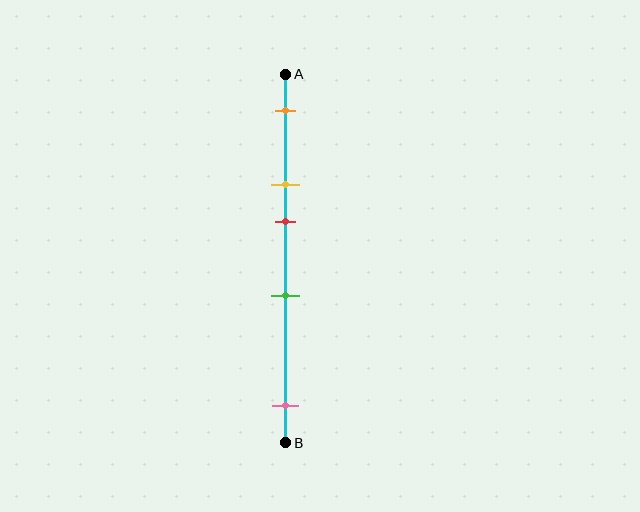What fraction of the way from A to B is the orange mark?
The orange mark is approximately 10% (0.1) of the way from A to B.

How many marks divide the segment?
There are 5 marks dividing the segment.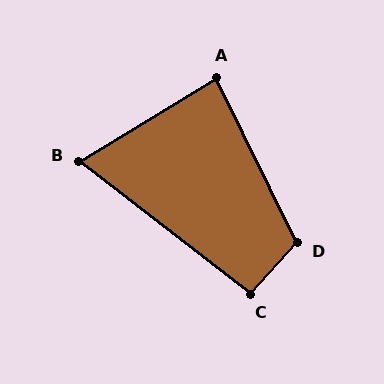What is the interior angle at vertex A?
Approximately 85 degrees (acute).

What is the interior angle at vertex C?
Approximately 95 degrees (obtuse).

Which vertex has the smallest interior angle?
B, at approximately 69 degrees.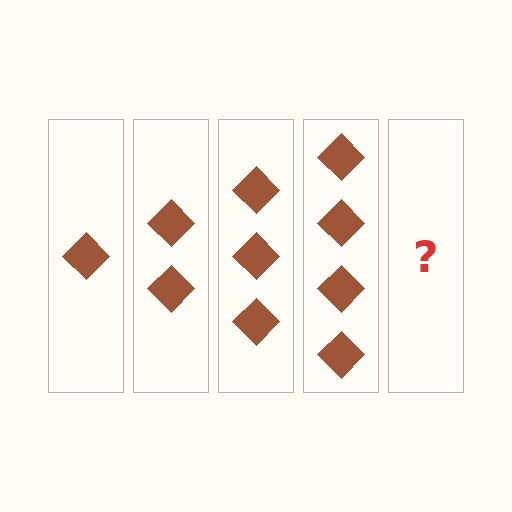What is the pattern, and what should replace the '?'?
The pattern is that each step adds one more diamond. The '?' should be 5 diamonds.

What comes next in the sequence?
The next element should be 5 diamonds.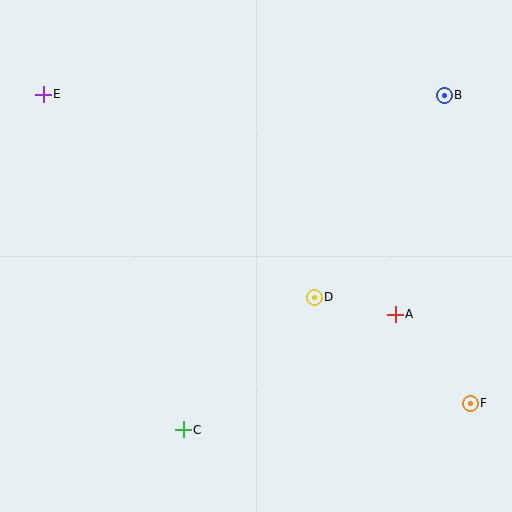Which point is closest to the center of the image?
Point D at (314, 297) is closest to the center.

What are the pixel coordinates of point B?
Point B is at (444, 95).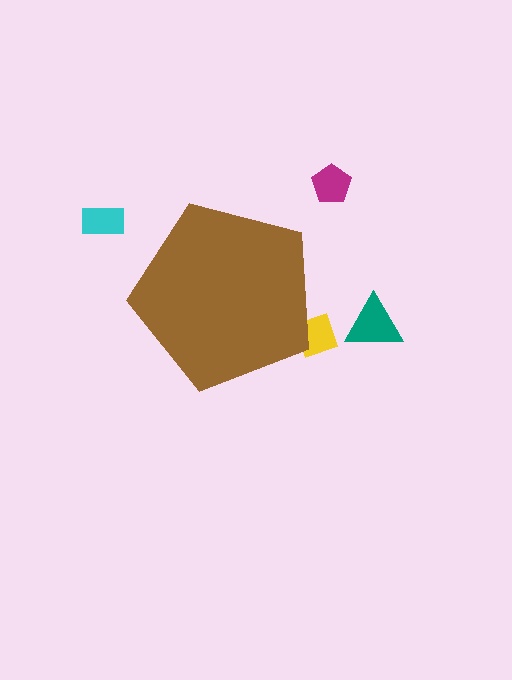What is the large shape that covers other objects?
A brown pentagon.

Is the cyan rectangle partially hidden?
No, the cyan rectangle is fully visible.